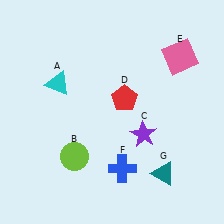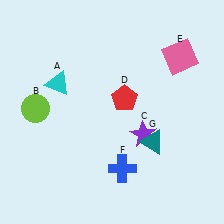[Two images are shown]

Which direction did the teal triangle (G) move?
The teal triangle (G) moved up.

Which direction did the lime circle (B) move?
The lime circle (B) moved up.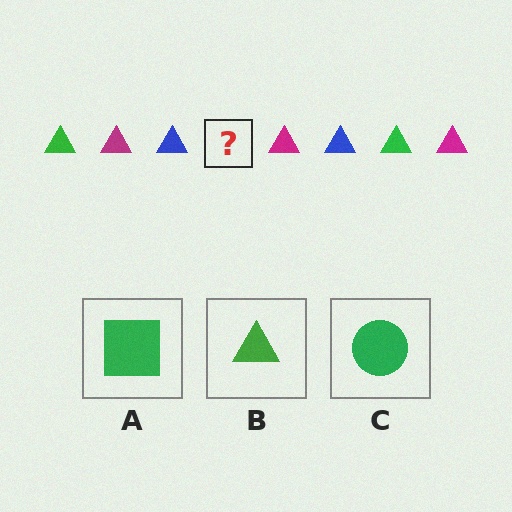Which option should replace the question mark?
Option B.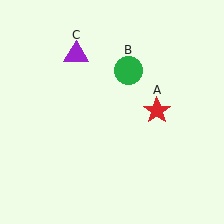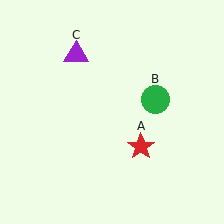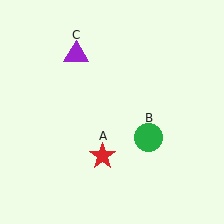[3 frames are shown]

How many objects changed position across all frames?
2 objects changed position: red star (object A), green circle (object B).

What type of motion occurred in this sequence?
The red star (object A), green circle (object B) rotated clockwise around the center of the scene.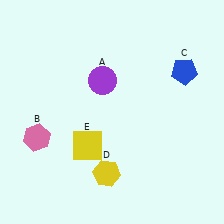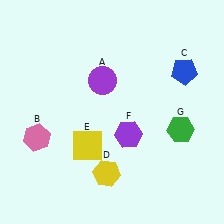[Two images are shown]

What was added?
A purple hexagon (F), a green hexagon (G) were added in Image 2.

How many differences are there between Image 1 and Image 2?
There are 2 differences between the two images.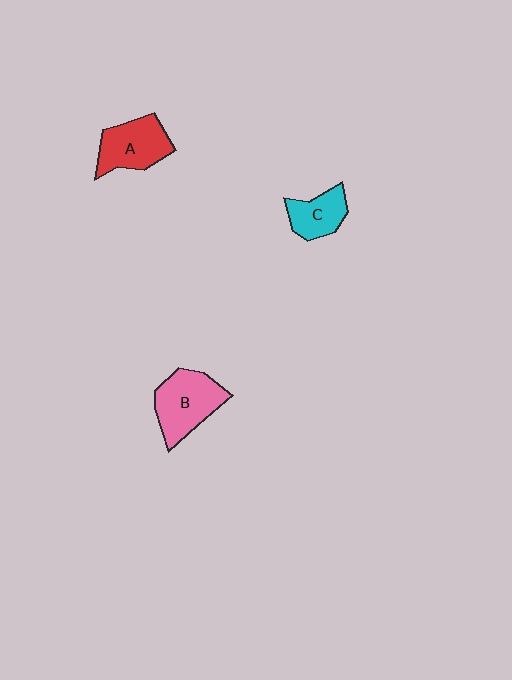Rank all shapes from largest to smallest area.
From largest to smallest: B (pink), A (red), C (cyan).